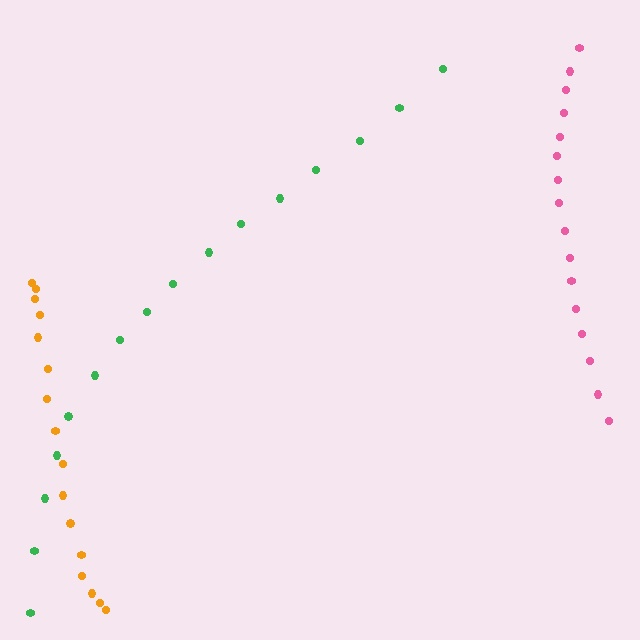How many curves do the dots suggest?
There are 3 distinct paths.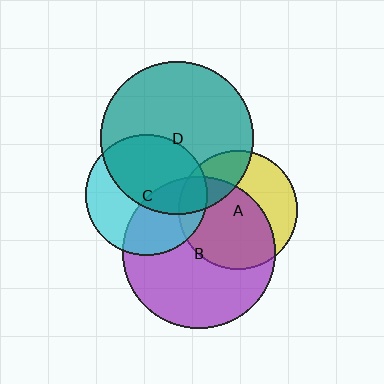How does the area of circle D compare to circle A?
Approximately 1.6 times.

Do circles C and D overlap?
Yes.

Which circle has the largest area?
Circle B (purple).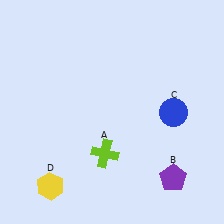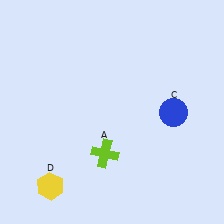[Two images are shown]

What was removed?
The purple pentagon (B) was removed in Image 2.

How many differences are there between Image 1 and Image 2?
There is 1 difference between the two images.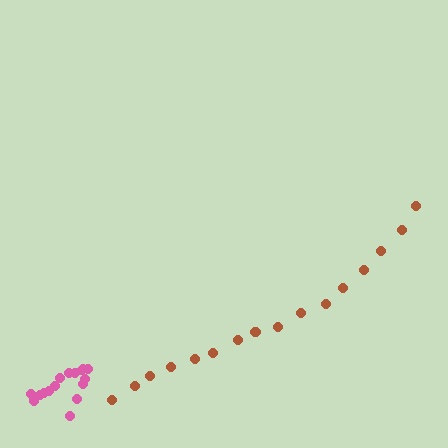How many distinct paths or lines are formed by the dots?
There are 2 distinct paths.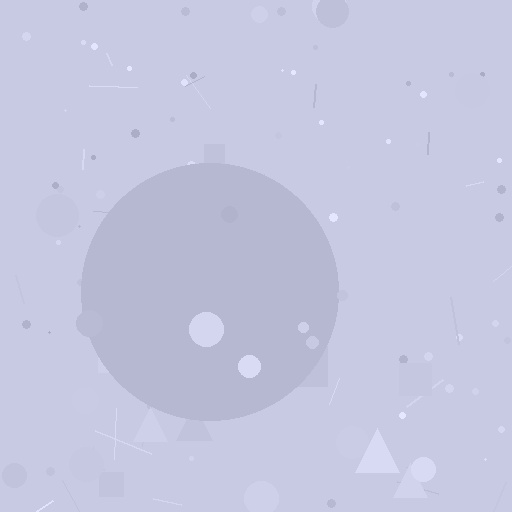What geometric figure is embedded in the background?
A circle is embedded in the background.